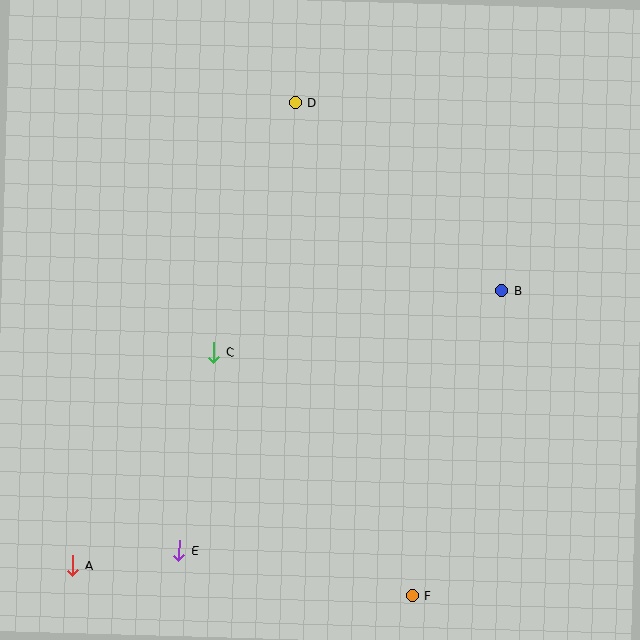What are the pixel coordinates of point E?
Point E is at (179, 551).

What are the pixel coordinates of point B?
Point B is at (502, 290).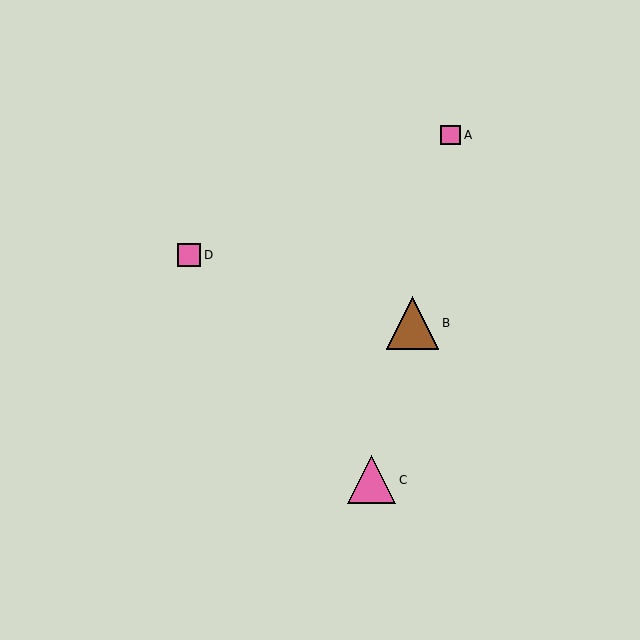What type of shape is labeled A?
Shape A is a pink square.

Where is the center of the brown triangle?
The center of the brown triangle is at (413, 323).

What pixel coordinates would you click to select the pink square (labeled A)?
Click at (451, 135) to select the pink square A.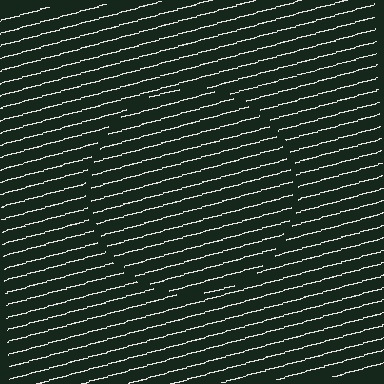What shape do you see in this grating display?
An illusory circle. The interior of the shape contains the same grating, shifted by half a period — the contour is defined by the phase discontinuity where line-ends from the inner and outer gratings abut.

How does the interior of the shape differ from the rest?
The interior of the shape contains the same grating, shifted by half a period — the contour is defined by the phase discontinuity where line-ends from the inner and outer gratings abut.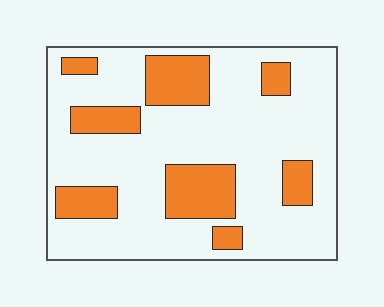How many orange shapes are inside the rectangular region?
8.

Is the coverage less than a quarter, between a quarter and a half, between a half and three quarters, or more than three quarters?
Less than a quarter.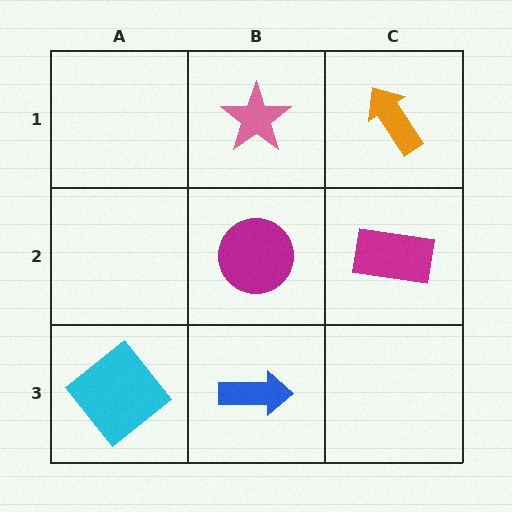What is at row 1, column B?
A pink star.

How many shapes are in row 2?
2 shapes.